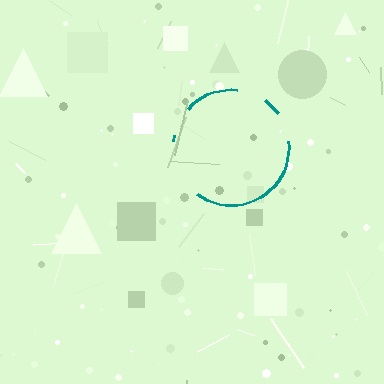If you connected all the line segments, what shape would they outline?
They would outline a circle.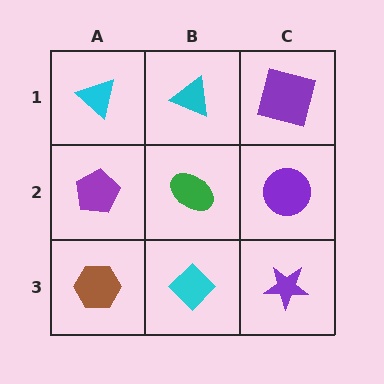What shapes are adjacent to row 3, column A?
A purple pentagon (row 2, column A), a cyan diamond (row 3, column B).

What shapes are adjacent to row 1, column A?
A purple pentagon (row 2, column A), a cyan triangle (row 1, column B).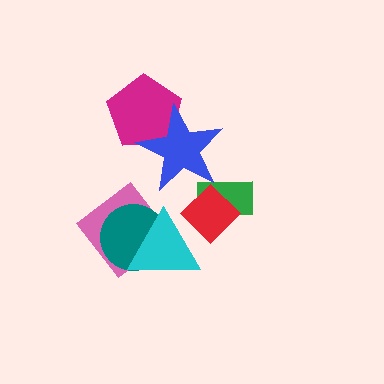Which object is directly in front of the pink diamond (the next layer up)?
The teal circle is directly in front of the pink diamond.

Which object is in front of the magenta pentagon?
The blue star is in front of the magenta pentagon.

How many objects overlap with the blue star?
2 objects overlap with the blue star.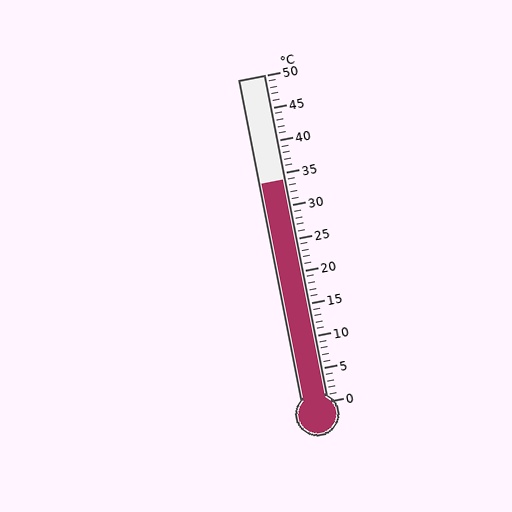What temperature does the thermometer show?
The thermometer shows approximately 34°C.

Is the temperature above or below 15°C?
The temperature is above 15°C.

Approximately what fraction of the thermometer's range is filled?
The thermometer is filled to approximately 70% of its range.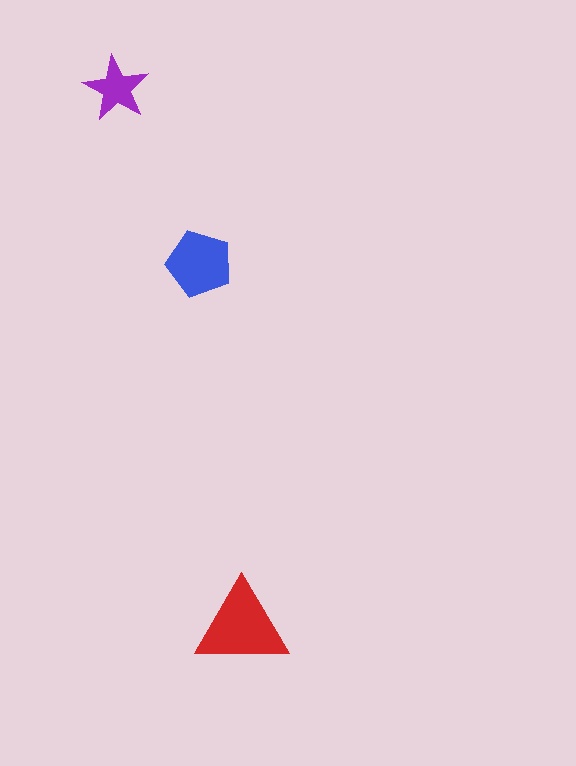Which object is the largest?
The red triangle.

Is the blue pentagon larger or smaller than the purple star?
Larger.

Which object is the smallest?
The purple star.